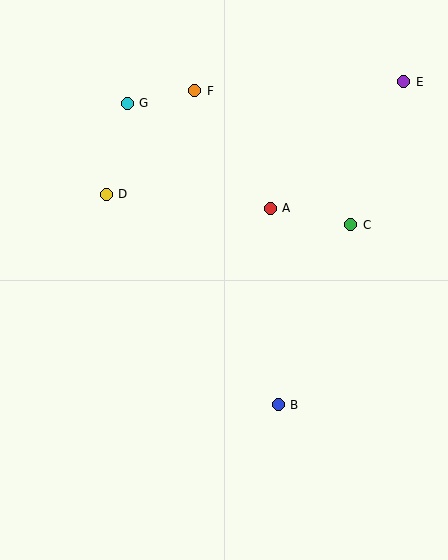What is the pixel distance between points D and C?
The distance between D and C is 246 pixels.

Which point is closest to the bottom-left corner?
Point B is closest to the bottom-left corner.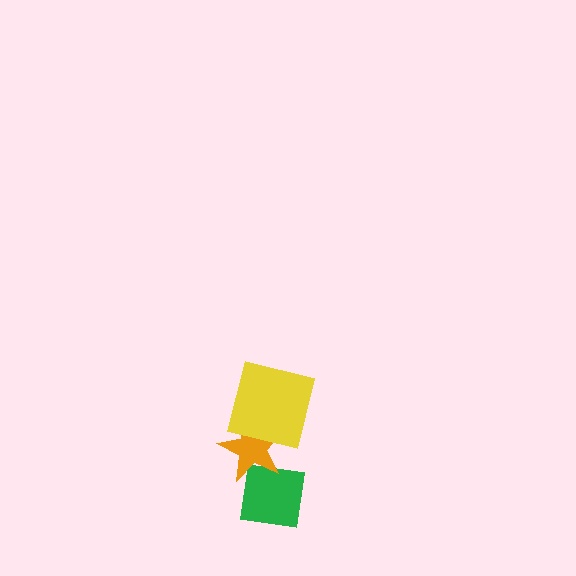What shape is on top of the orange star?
The yellow square is on top of the orange star.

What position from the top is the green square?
The green square is 3rd from the top.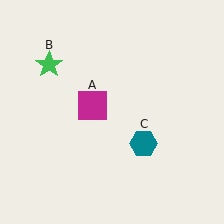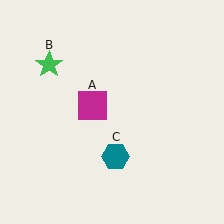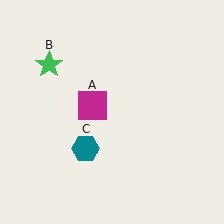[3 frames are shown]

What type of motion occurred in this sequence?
The teal hexagon (object C) rotated clockwise around the center of the scene.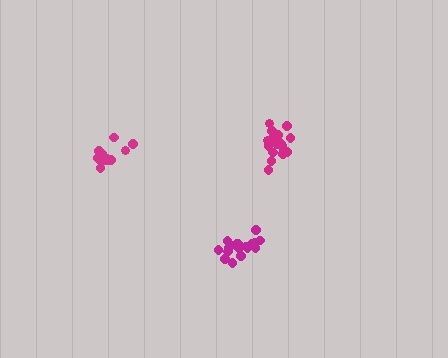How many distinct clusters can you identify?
There are 3 distinct clusters.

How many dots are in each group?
Group 1: 18 dots, Group 2: 14 dots, Group 3: 19 dots (51 total).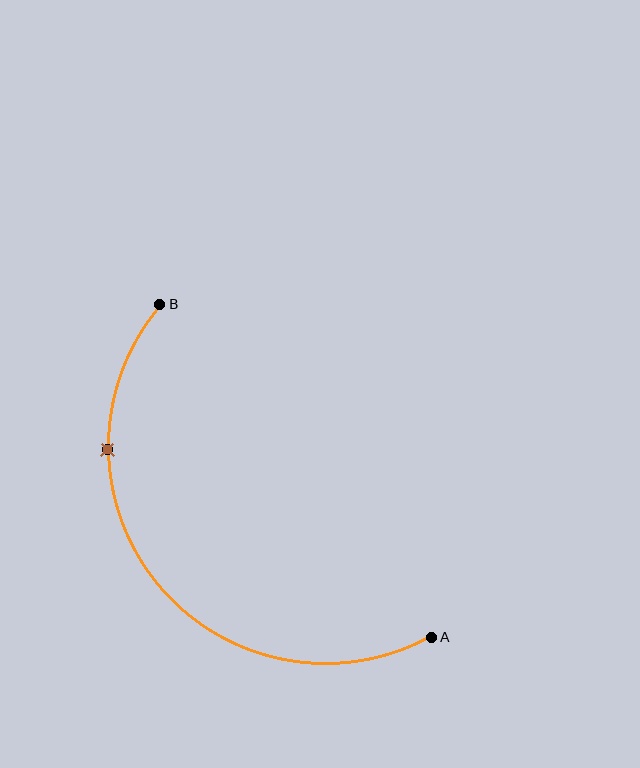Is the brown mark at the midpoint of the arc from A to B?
No. The brown mark lies on the arc but is closer to endpoint B. The arc midpoint would be at the point on the curve equidistant along the arc from both A and B.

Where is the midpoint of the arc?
The arc midpoint is the point on the curve farthest from the straight line joining A and B. It sits below and to the left of that line.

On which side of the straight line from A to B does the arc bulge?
The arc bulges below and to the left of the straight line connecting A and B.